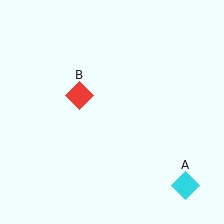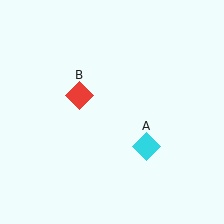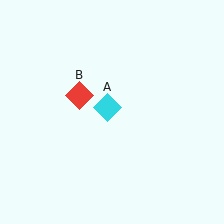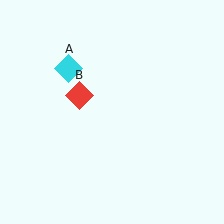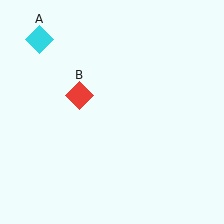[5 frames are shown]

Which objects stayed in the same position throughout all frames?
Red diamond (object B) remained stationary.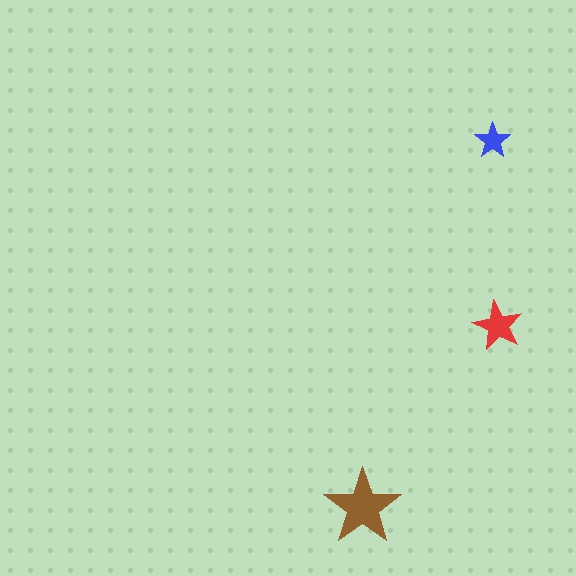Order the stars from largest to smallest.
the brown one, the red one, the blue one.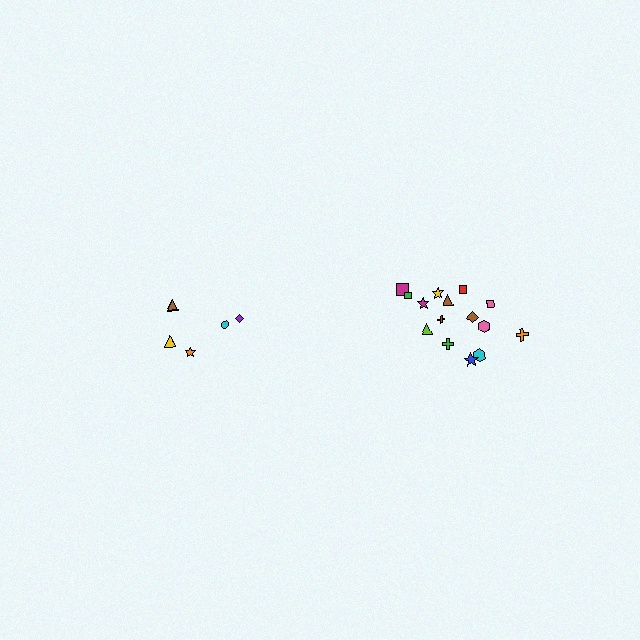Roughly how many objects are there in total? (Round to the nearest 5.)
Roughly 20 objects in total.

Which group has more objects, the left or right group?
The right group.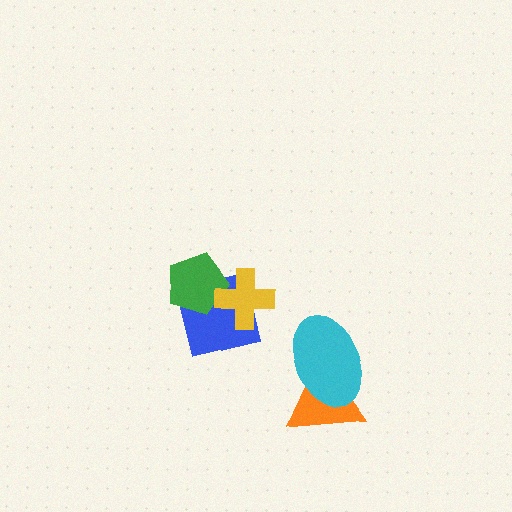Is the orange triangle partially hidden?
Yes, it is partially covered by another shape.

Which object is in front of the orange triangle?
The cyan ellipse is in front of the orange triangle.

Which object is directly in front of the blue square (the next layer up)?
The green pentagon is directly in front of the blue square.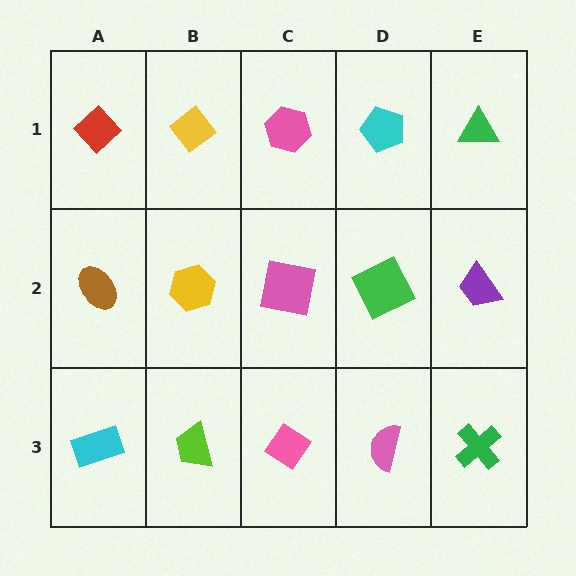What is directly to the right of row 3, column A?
A lime trapezoid.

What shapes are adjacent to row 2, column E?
A green triangle (row 1, column E), a green cross (row 3, column E), a green square (row 2, column D).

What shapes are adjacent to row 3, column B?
A yellow hexagon (row 2, column B), a cyan rectangle (row 3, column A), a pink diamond (row 3, column C).